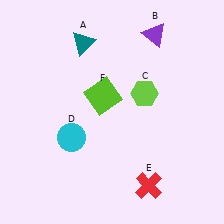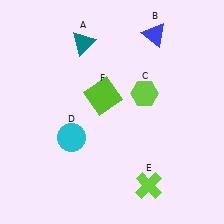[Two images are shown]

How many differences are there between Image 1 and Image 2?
There are 2 differences between the two images.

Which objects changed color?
B changed from purple to blue. E changed from red to lime.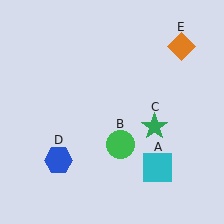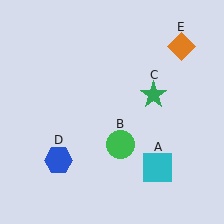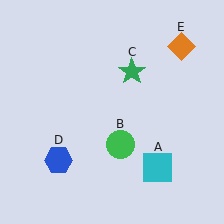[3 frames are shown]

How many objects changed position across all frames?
1 object changed position: green star (object C).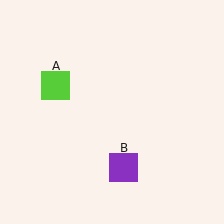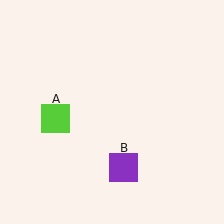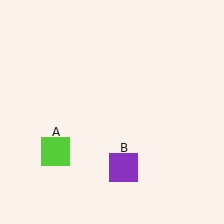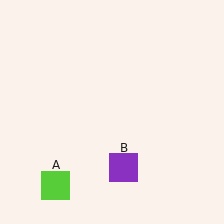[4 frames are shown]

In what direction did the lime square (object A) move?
The lime square (object A) moved down.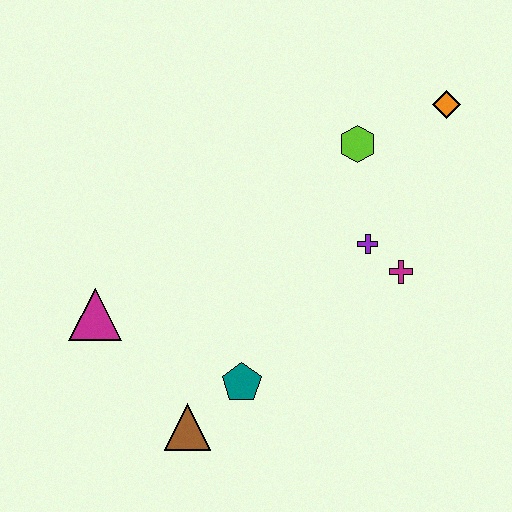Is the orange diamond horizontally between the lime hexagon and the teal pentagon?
No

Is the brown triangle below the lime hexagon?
Yes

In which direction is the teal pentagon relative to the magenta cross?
The teal pentagon is to the left of the magenta cross.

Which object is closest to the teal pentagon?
The brown triangle is closest to the teal pentagon.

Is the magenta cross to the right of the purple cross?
Yes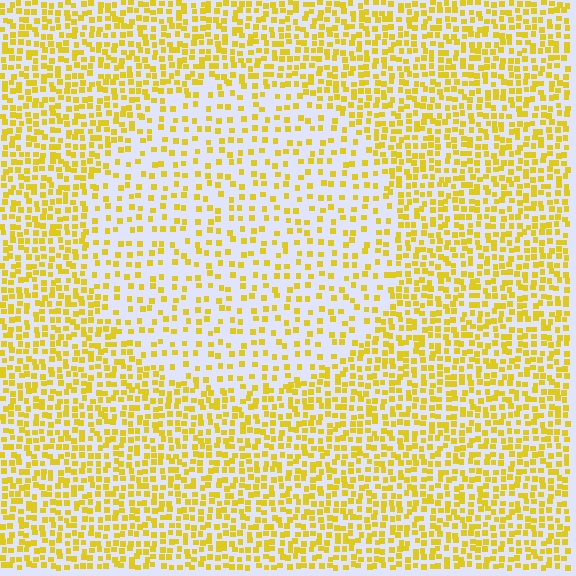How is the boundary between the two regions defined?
The boundary is defined by a change in element density (approximately 2.0x ratio). All elements are the same color, size, and shape.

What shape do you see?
I see a circle.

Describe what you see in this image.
The image contains small yellow elements arranged at two different densities. A circle-shaped region is visible where the elements are less densely packed than the surrounding area.